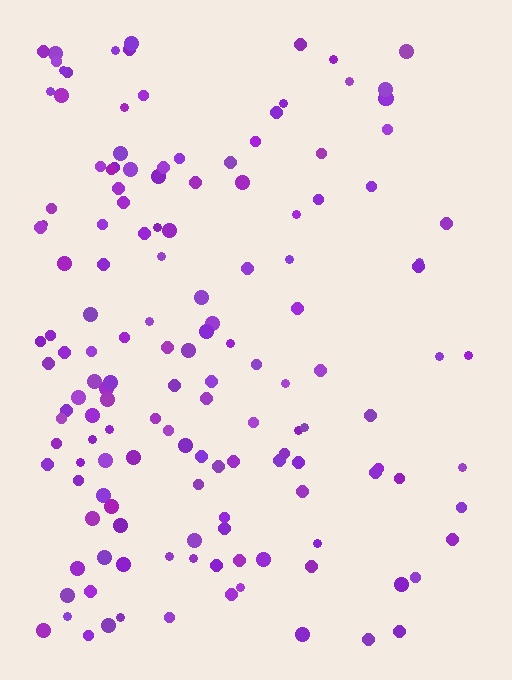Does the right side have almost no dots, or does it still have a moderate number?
Still a moderate number, just noticeably fewer than the left.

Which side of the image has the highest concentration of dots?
The left.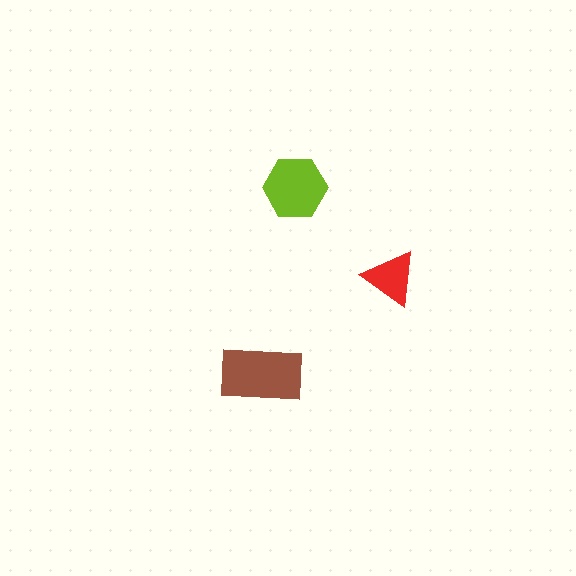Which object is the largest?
The brown rectangle.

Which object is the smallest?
The red triangle.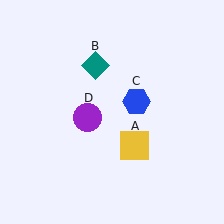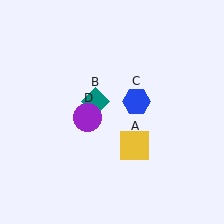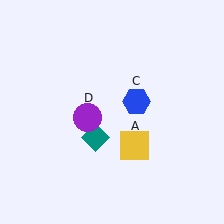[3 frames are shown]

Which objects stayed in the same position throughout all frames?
Yellow square (object A) and blue hexagon (object C) and purple circle (object D) remained stationary.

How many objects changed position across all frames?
1 object changed position: teal diamond (object B).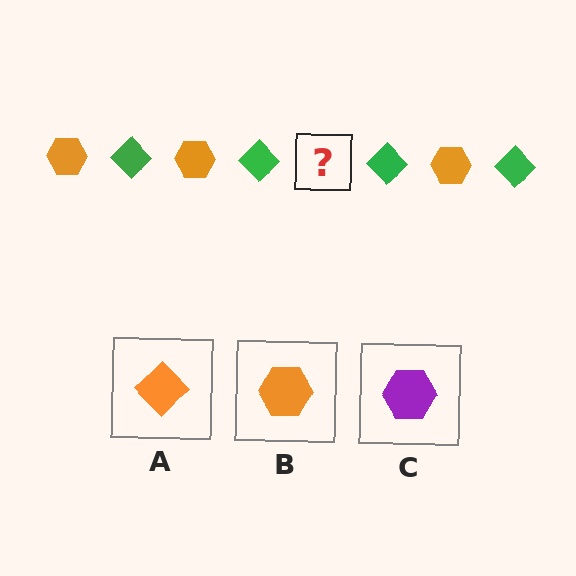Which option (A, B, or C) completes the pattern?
B.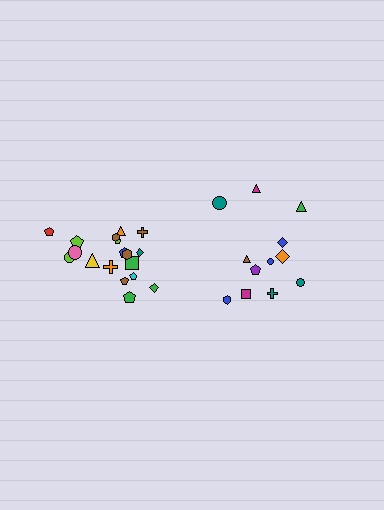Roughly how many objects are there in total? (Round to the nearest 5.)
Roughly 30 objects in total.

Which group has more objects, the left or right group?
The left group.